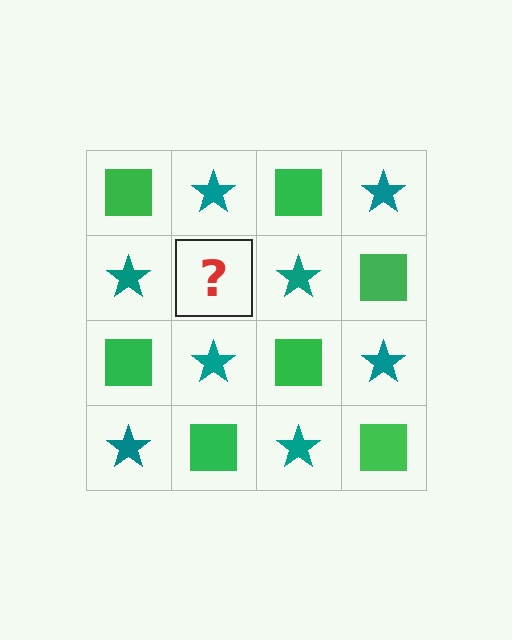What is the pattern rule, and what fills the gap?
The rule is that it alternates green square and teal star in a checkerboard pattern. The gap should be filled with a green square.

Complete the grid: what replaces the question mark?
The question mark should be replaced with a green square.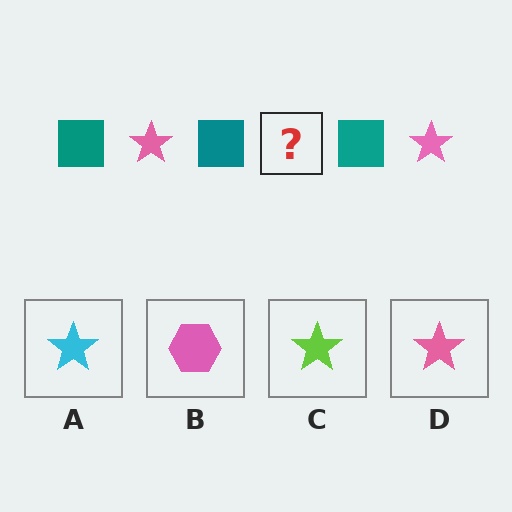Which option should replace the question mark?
Option D.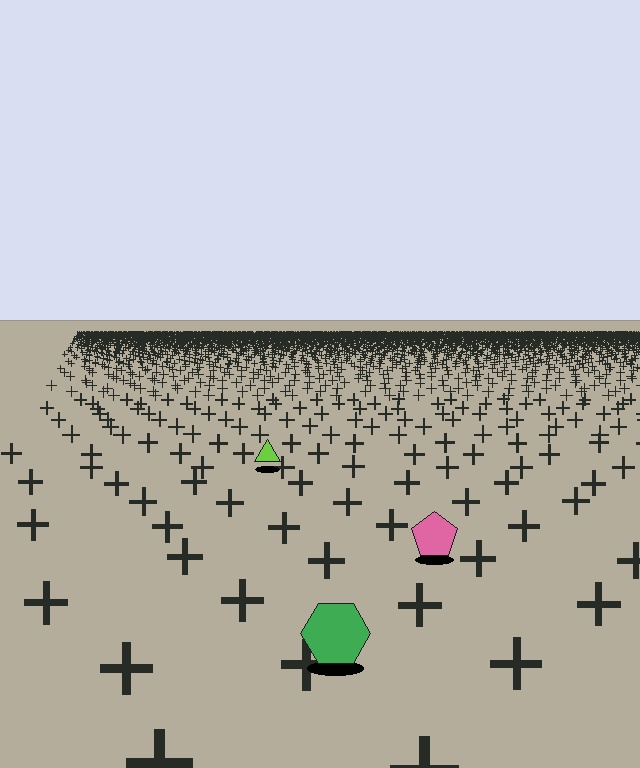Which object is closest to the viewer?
The green hexagon is closest. The texture marks near it are larger and more spread out.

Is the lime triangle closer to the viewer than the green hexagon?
No. The green hexagon is closer — you can tell from the texture gradient: the ground texture is coarser near it.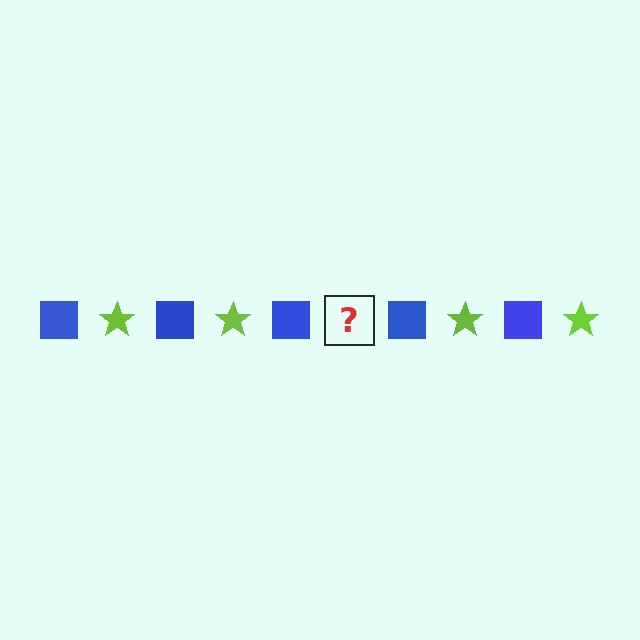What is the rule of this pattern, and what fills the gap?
The rule is that the pattern alternates between blue square and lime star. The gap should be filled with a lime star.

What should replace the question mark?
The question mark should be replaced with a lime star.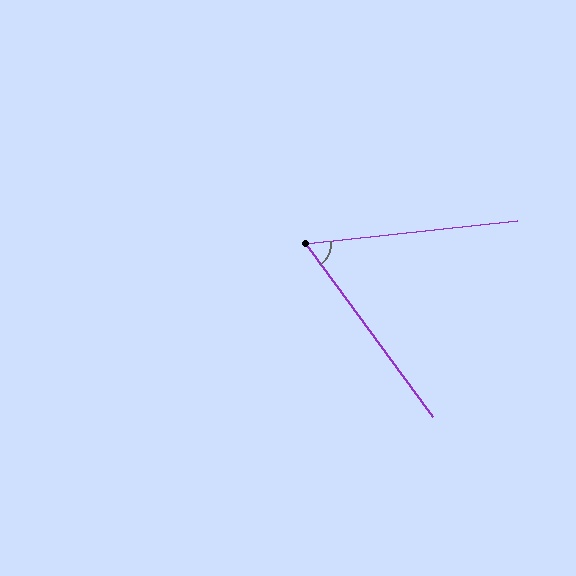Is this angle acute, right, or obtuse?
It is acute.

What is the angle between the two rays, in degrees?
Approximately 60 degrees.